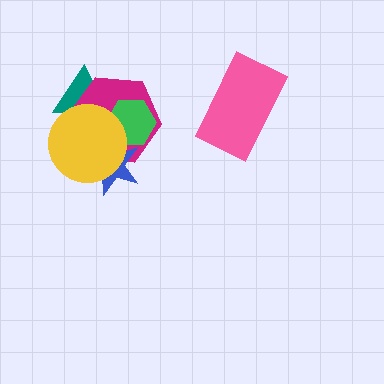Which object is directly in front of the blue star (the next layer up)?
The green hexagon is directly in front of the blue star.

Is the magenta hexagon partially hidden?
Yes, it is partially covered by another shape.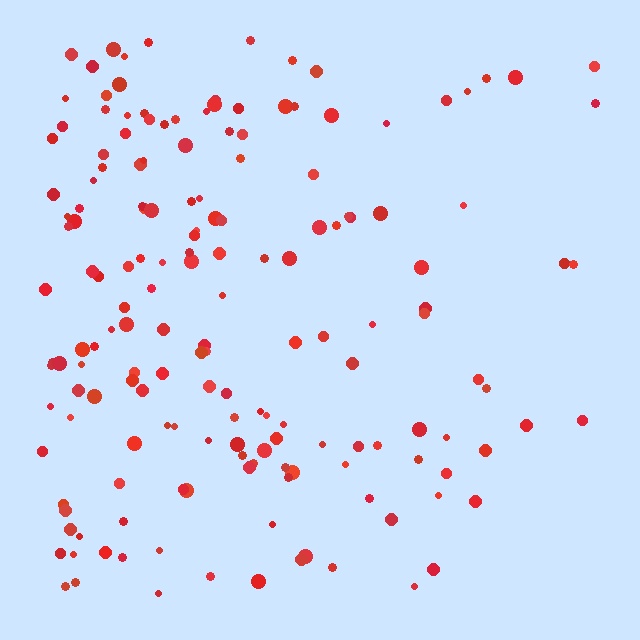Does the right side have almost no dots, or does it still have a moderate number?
Still a moderate number, just noticeably fewer than the left.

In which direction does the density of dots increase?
From right to left, with the left side densest.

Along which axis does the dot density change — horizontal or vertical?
Horizontal.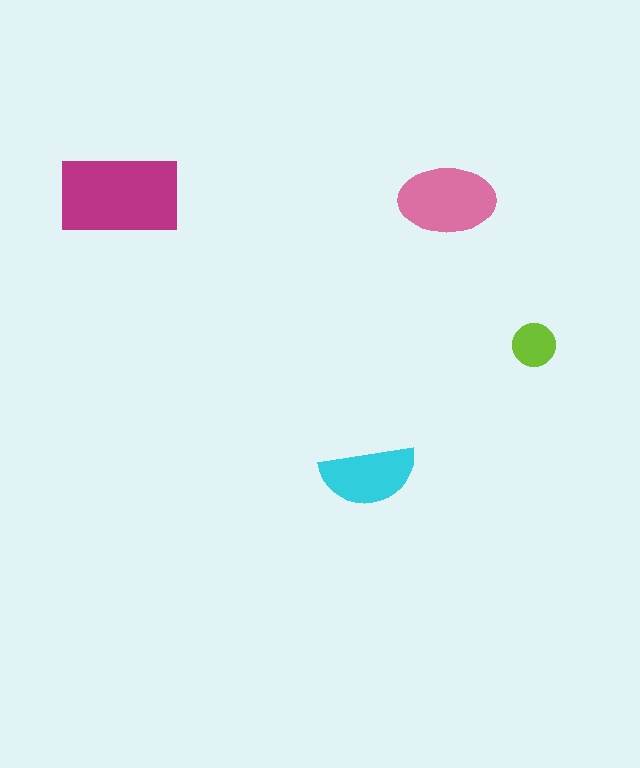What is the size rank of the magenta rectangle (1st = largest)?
1st.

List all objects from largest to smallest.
The magenta rectangle, the pink ellipse, the cyan semicircle, the lime circle.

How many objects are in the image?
There are 4 objects in the image.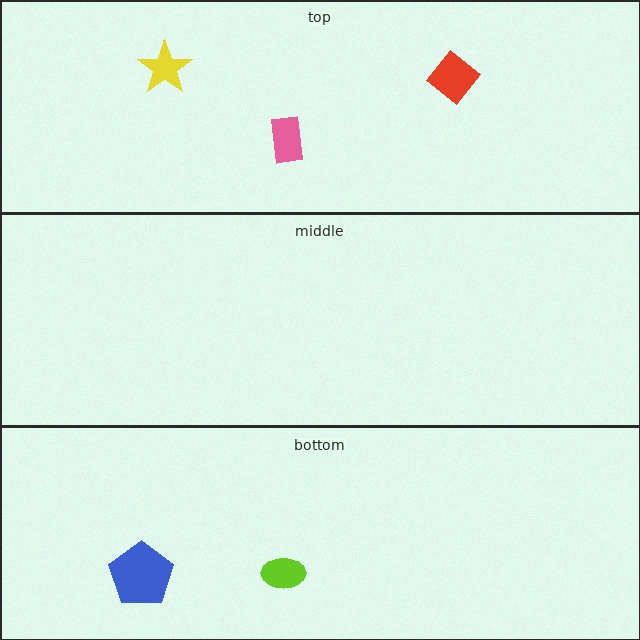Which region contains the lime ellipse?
The bottom region.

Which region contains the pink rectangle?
The top region.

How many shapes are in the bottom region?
2.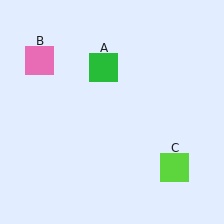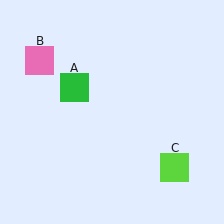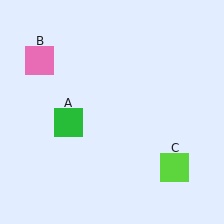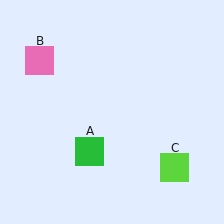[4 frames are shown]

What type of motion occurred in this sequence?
The green square (object A) rotated counterclockwise around the center of the scene.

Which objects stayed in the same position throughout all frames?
Pink square (object B) and lime square (object C) remained stationary.